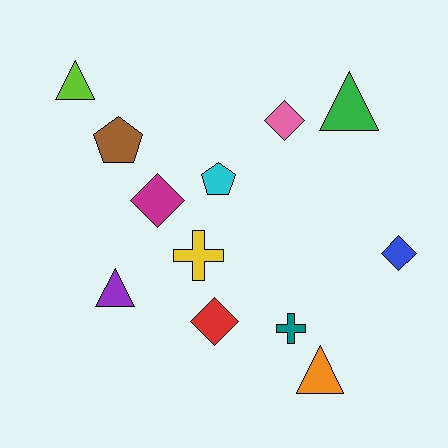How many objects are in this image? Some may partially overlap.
There are 12 objects.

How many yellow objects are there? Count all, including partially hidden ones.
There is 1 yellow object.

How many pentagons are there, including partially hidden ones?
There are 2 pentagons.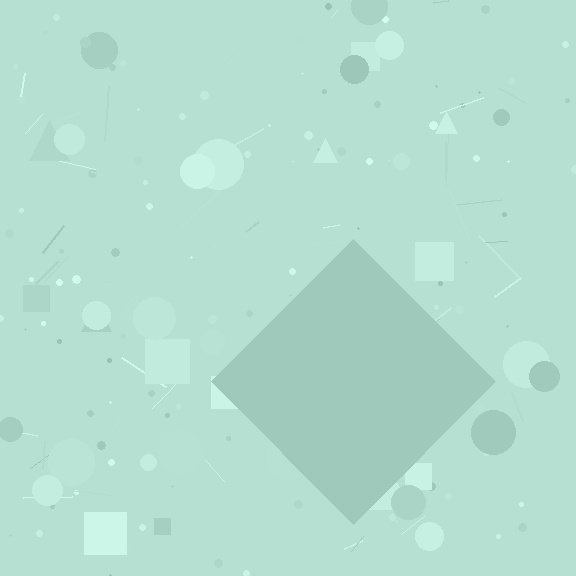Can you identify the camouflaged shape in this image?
The camouflaged shape is a diamond.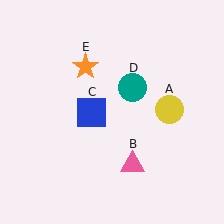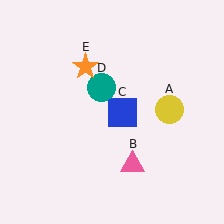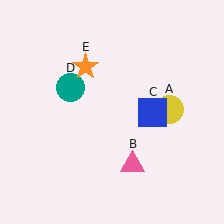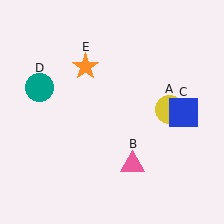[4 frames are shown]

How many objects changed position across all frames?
2 objects changed position: blue square (object C), teal circle (object D).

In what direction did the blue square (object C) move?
The blue square (object C) moved right.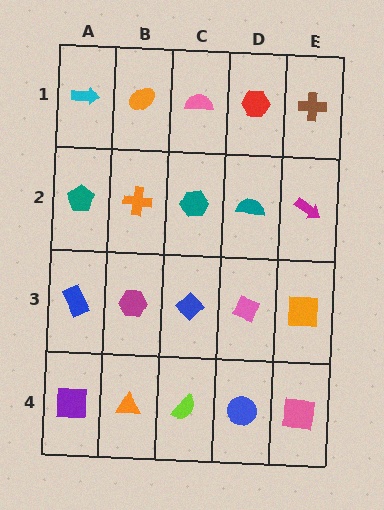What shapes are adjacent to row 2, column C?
A pink semicircle (row 1, column C), a blue diamond (row 3, column C), an orange cross (row 2, column B), a teal semicircle (row 2, column D).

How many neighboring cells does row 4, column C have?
3.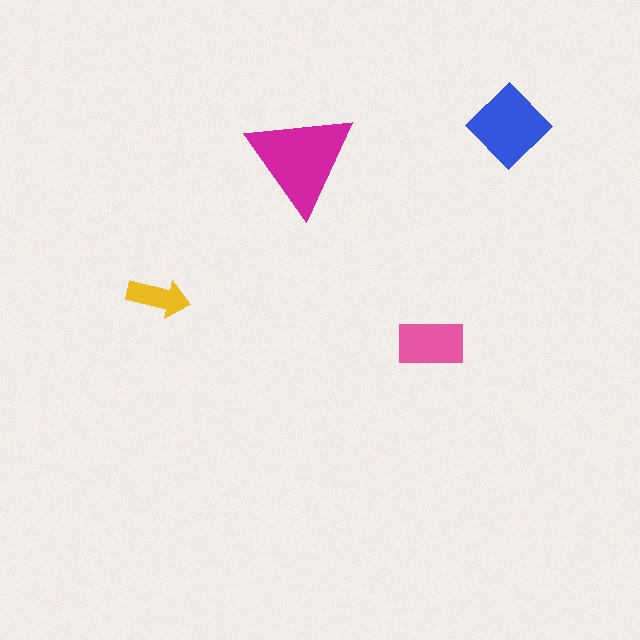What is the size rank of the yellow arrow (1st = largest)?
4th.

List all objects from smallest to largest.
The yellow arrow, the pink rectangle, the blue diamond, the magenta triangle.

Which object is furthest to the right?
The blue diamond is rightmost.